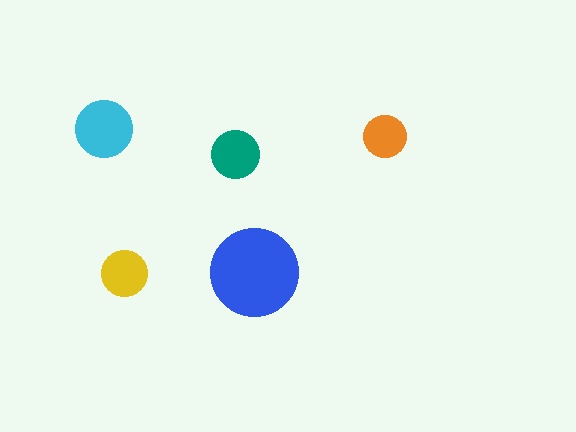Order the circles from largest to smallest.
the blue one, the cyan one, the teal one, the yellow one, the orange one.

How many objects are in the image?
There are 5 objects in the image.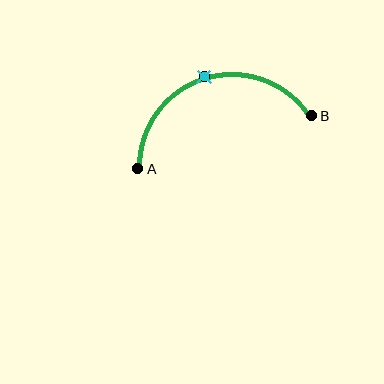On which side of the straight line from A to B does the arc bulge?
The arc bulges above the straight line connecting A and B.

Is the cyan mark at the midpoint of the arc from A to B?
Yes. The cyan mark lies on the arc at equal arc-length from both A and B — it is the arc midpoint.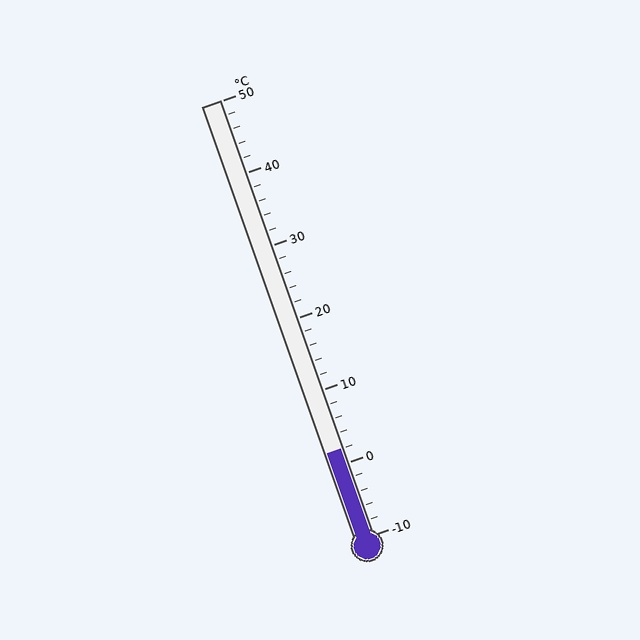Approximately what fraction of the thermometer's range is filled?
The thermometer is filled to approximately 20% of its range.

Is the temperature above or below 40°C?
The temperature is below 40°C.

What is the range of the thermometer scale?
The thermometer scale ranges from -10°C to 50°C.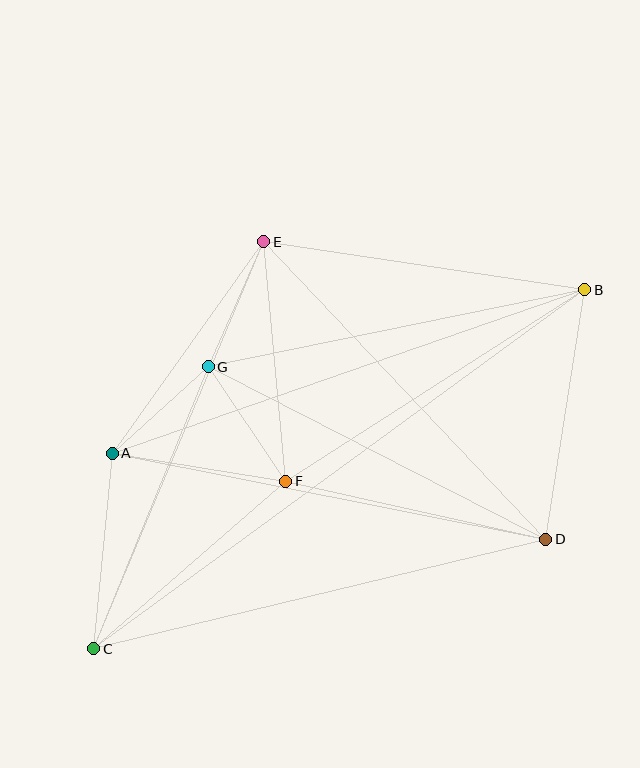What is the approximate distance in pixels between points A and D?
The distance between A and D is approximately 442 pixels.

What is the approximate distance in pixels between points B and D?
The distance between B and D is approximately 252 pixels.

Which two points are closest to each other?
Points A and G are closest to each other.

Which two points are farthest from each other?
Points B and C are farthest from each other.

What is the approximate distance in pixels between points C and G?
The distance between C and G is approximately 304 pixels.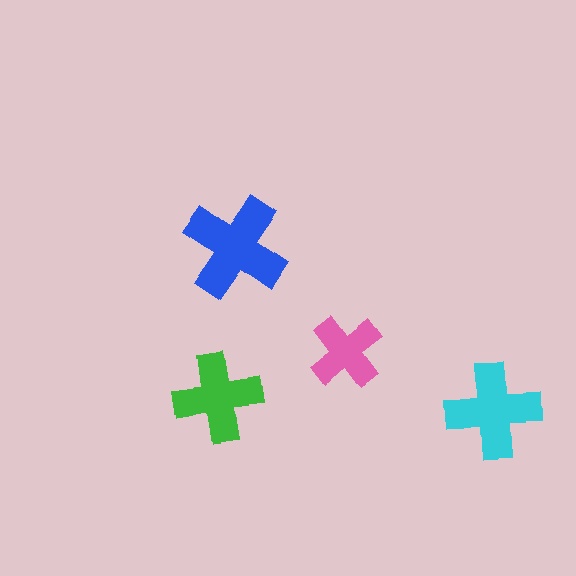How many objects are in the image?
There are 4 objects in the image.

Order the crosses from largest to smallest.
the blue one, the cyan one, the green one, the pink one.